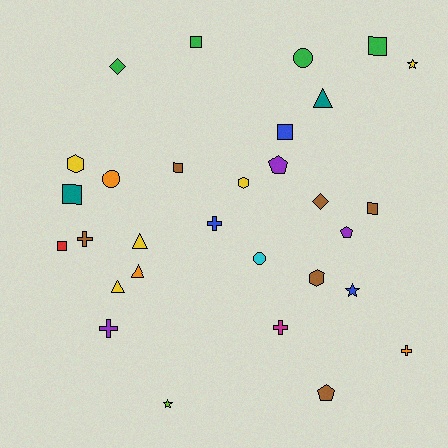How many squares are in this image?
There are 7 squares.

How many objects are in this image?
There are 30 objects.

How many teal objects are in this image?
There are 2 teal objects.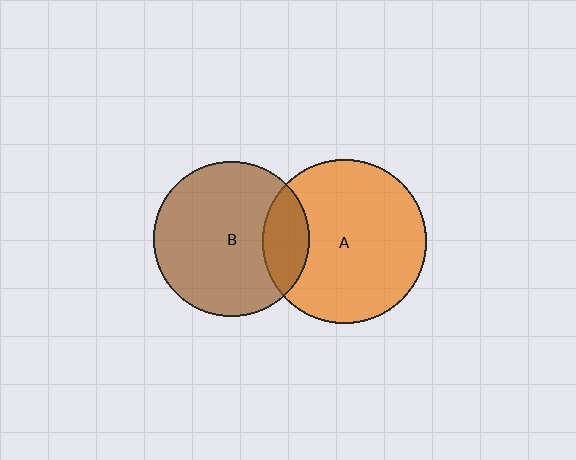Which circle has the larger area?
Circle A (orange).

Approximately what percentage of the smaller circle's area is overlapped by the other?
Approximately 20%.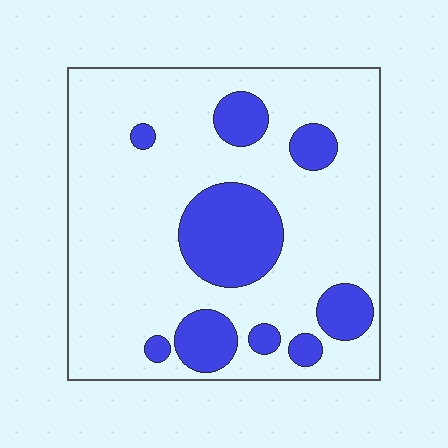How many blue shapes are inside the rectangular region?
9.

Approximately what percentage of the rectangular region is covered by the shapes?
Approximately 20%.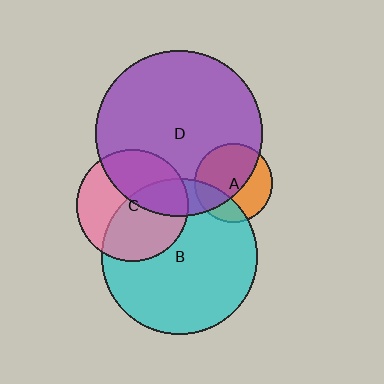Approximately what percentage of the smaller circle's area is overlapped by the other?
Approximately 50%.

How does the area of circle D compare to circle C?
Approximately 2.2 times.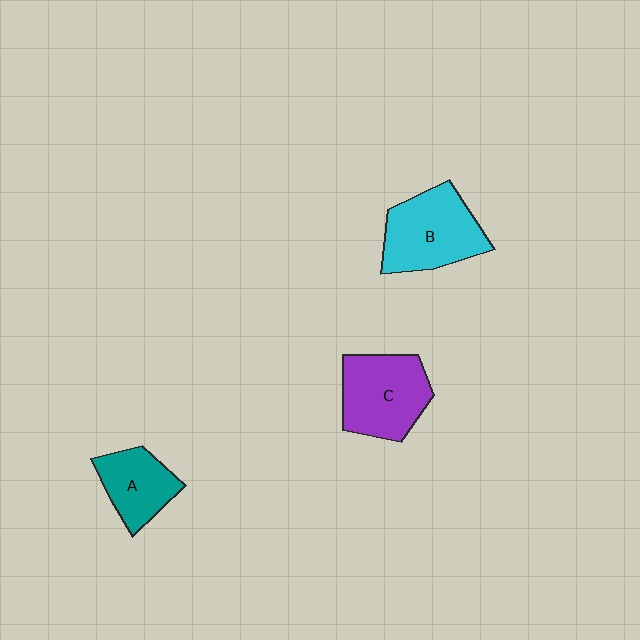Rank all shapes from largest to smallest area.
From largest to smallest: B (cyan), C (purple), A (teal).